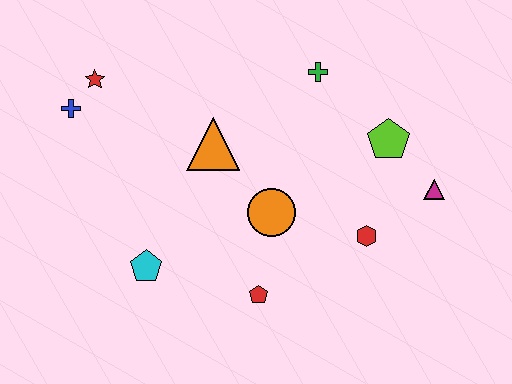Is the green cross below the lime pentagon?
No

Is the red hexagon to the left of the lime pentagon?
Yes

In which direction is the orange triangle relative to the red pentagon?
The orange triangle is above the red pentagon.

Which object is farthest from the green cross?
The cyan pentagon is farthest from the green cross.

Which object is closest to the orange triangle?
The orange circle is closest to the orange triangle.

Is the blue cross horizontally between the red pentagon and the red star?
No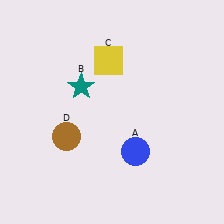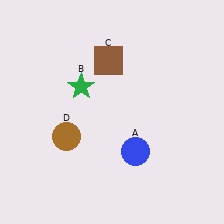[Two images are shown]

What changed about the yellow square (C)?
In Image 1, C is yellow. In Image 2, it changed to brown.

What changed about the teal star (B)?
In Image 1, B is teal. In Image 2, it changed to green.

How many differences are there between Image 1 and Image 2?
There are 2 differences between the two images.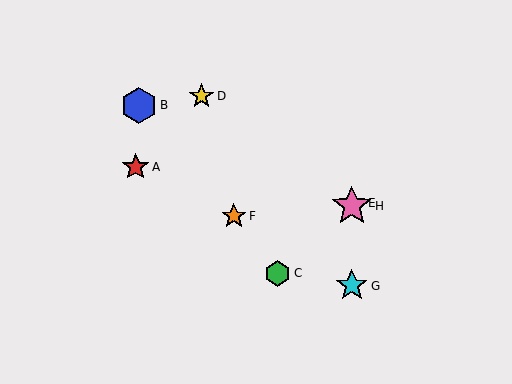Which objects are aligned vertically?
Objects E, G, H are aligned vertically.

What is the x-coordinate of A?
Object A is at x≈136.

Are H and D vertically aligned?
No, H is at x≈352 and D is at x≈202.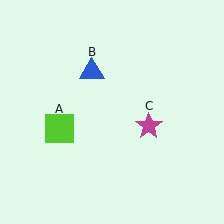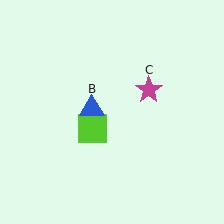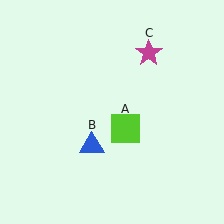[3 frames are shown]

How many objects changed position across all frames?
3 objects changed position: lime square (object A), blue triangle (object B), magenta star (object C).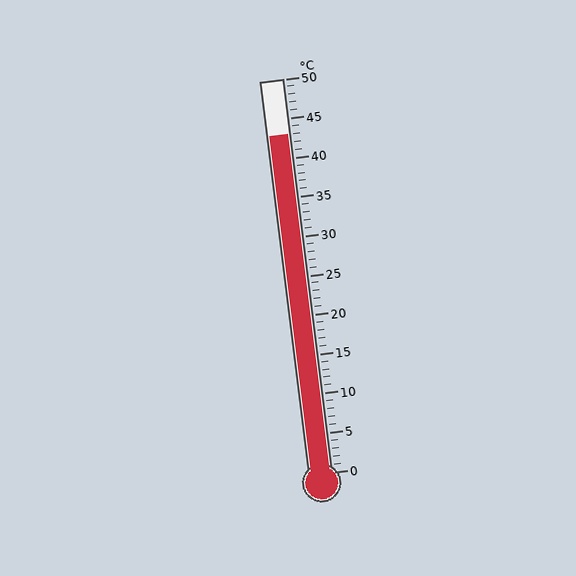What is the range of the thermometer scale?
The thermometer scale ranges from 0°C to 50°C.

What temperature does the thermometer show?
The thermometer shows approximately 43°C.